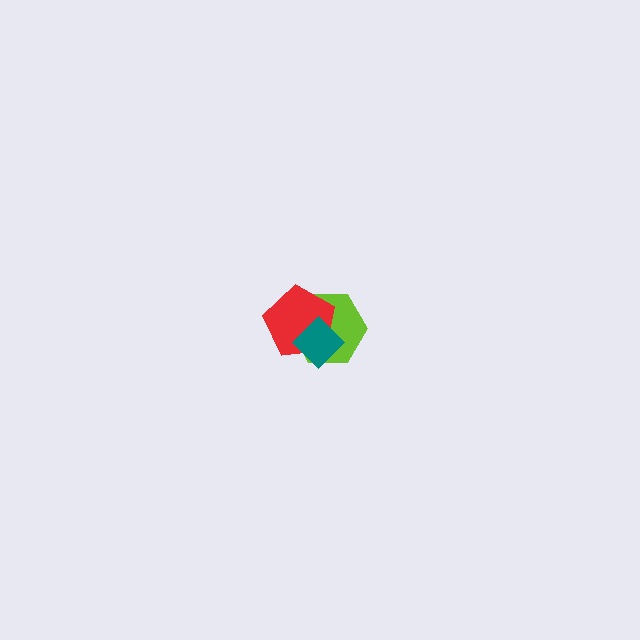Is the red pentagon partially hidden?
Yes, it is partially covered by another shape.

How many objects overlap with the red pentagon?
2 objects overlap with the red pentagon.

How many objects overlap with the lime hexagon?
2 objects overlap with the lime hexagon.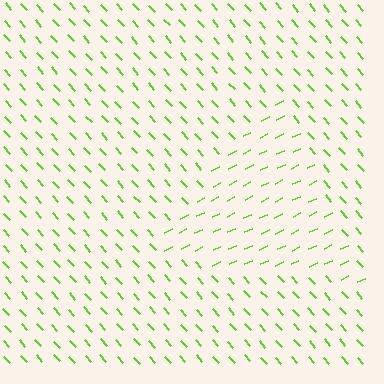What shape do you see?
I see a triangle.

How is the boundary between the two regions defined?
The boundary is defined purely by a change in line orientation (approximately 73 degrees difference). All lines are the same color and thickness.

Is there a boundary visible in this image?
Yes, there is a texture boundary formed by a change in line orientation.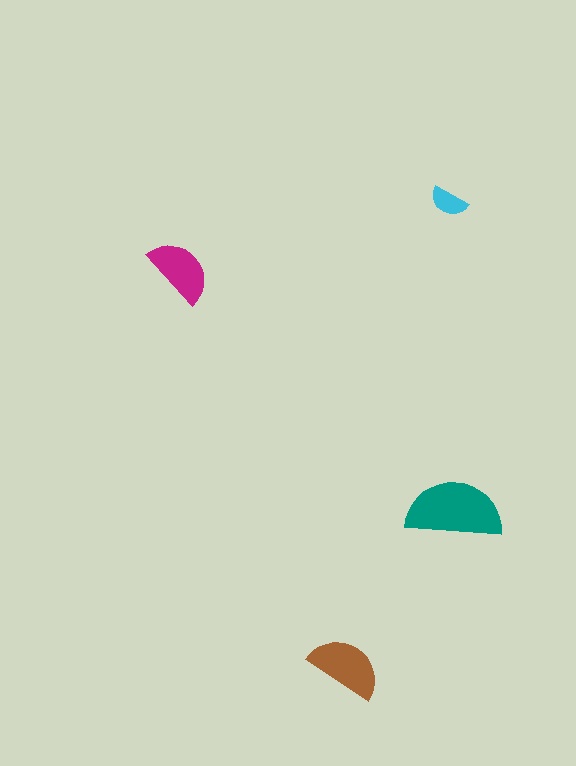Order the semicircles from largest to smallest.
the teal one, the brown one, the magenta one, the cyan one.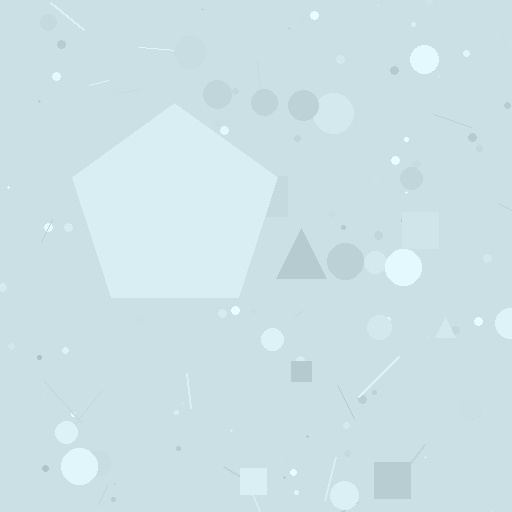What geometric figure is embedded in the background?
A pentagon is embedded in the background.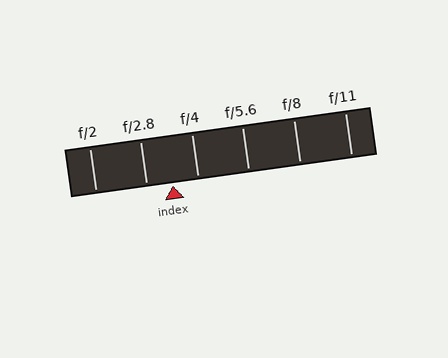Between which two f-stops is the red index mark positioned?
The index mark is between f/2.8 and f/4.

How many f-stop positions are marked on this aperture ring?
There are 6 f-stop positions marked.